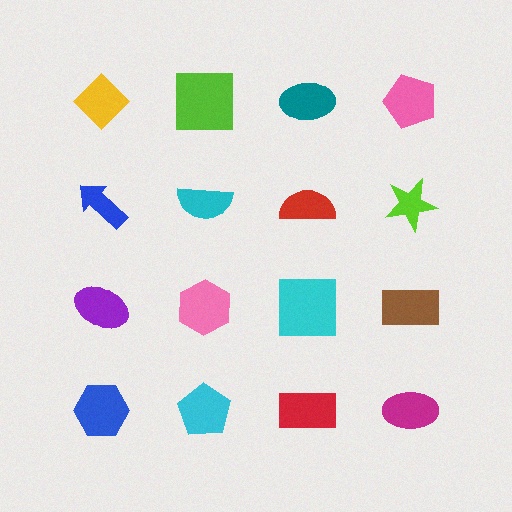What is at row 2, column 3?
A red semicircle.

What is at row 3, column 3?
A cyan square.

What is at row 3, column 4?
A brown rectangle.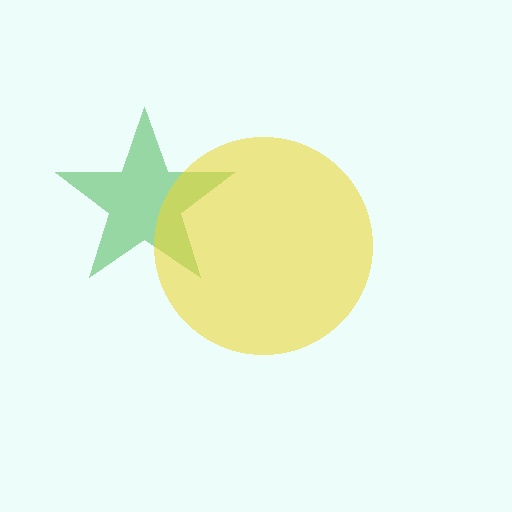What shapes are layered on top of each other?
The layered shapes are: a green star, a yellow circle.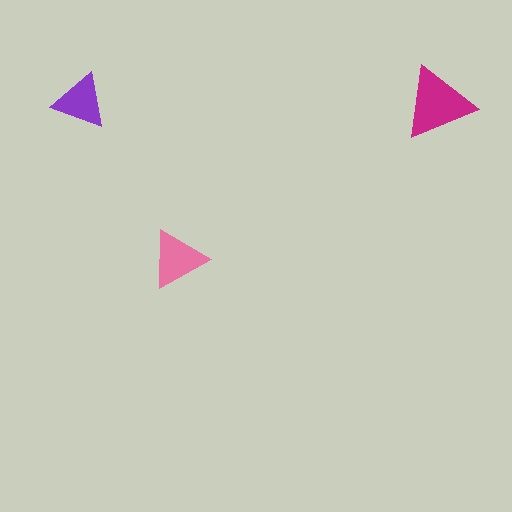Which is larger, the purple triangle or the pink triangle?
The pink one.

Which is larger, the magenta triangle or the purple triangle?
The magenta one.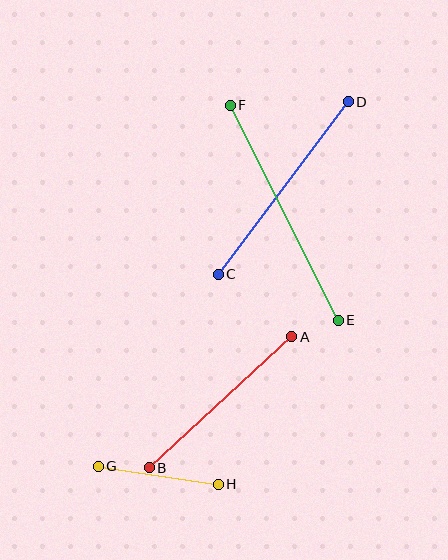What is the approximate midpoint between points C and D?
The midpoint is at approximately (283, 188) pixels.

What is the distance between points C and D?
The distance is approximately 216 pixels.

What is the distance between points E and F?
The distance is approximately 241 pixels.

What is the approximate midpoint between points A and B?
The midpoint is at approximately (220, 402) pixels.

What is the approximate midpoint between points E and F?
The midpoint is at approximately (284, 213) pixels.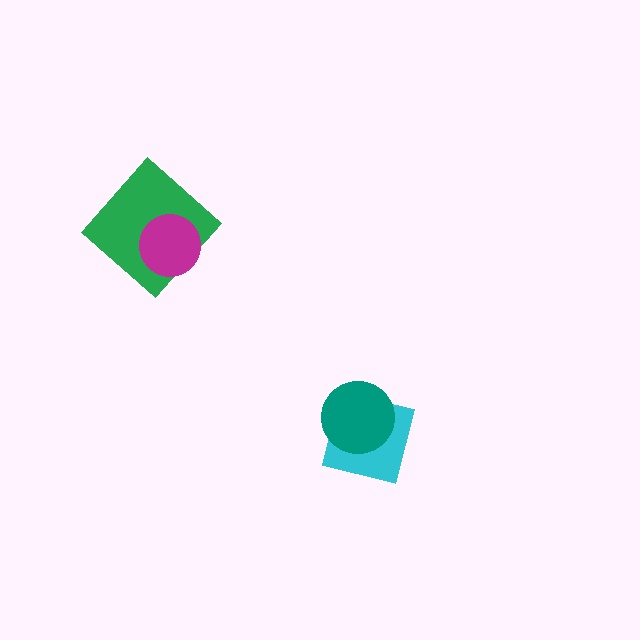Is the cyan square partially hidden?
Yes, it is partially covered by another shape.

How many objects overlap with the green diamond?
1 object overlaps with the green diamond.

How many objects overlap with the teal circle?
1 object overlaps with the teal circle.